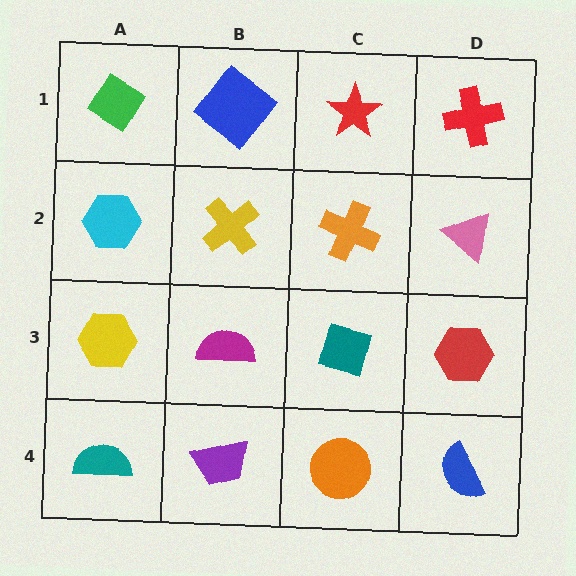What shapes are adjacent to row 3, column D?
A pink triangle (row 2, column D), a blue semicircle (row 4, column D), a teal square (row 3, column C).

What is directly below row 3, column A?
A teal semicircle.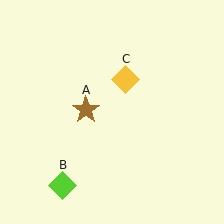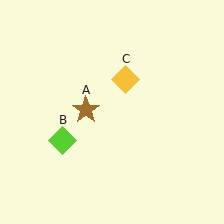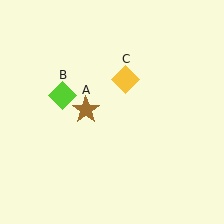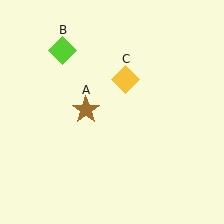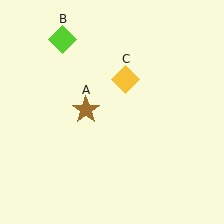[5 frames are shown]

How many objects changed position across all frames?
1 object changed position: lime diamond (object B).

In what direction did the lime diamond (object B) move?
The lime diamond (object B) moved up.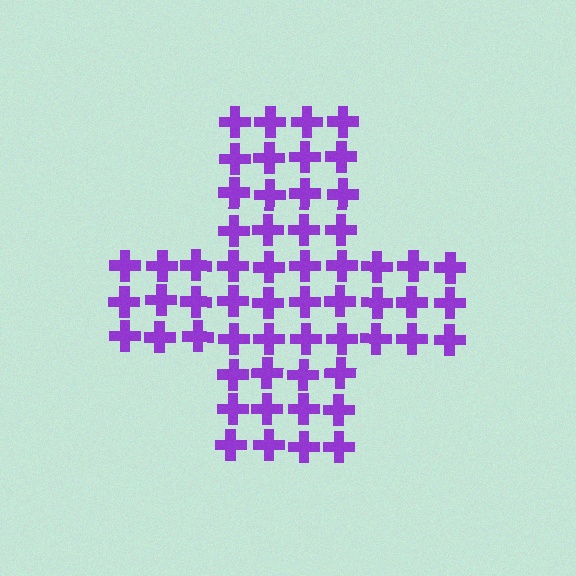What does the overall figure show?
The overall figure shows a cross.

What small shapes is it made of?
It is made of small crosses.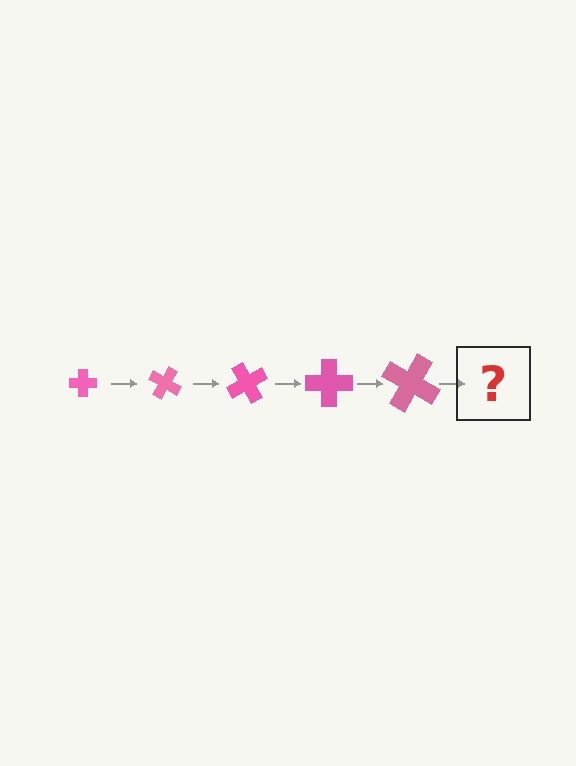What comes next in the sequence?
The next element should be a cross, larger than the previous one and rotated 150 degrees from the start.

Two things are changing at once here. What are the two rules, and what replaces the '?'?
The two rules are that the cross grows larger each step and it rotates 30 degrees each step. The '?' should be a cross, larger than the previous one and rotated 150 degrees from the start.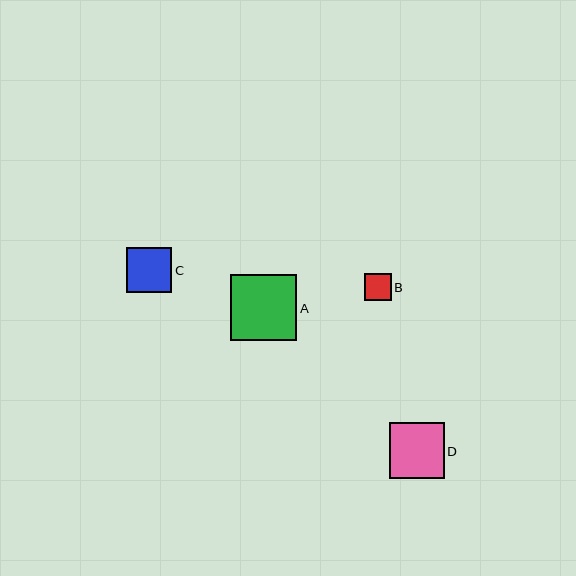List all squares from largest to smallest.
From largest to smallest: A, D, C, B.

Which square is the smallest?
Square B is the smallest with a size of approximately 26 pixels.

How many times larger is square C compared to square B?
Square C is approximately 1.7 times the size of square B.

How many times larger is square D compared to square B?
Square D is approximately 2.1 times the size of square B.